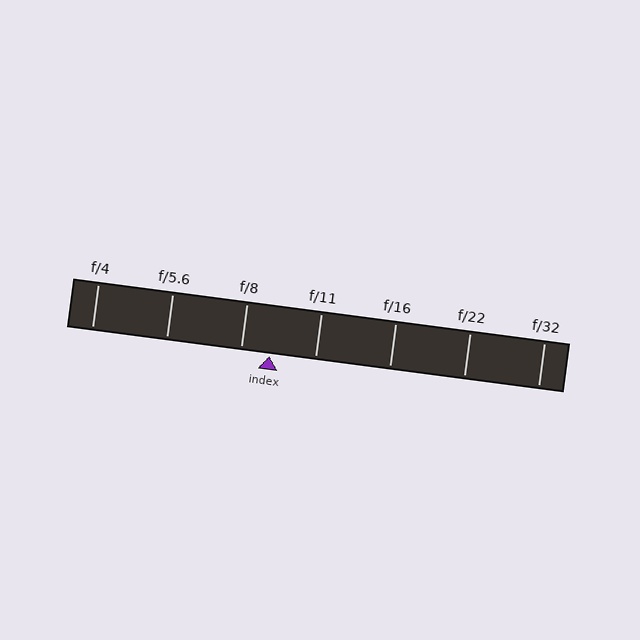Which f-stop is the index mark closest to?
The index mark is closest to f/8.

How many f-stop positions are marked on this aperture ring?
There are 7 f-stop positions marked.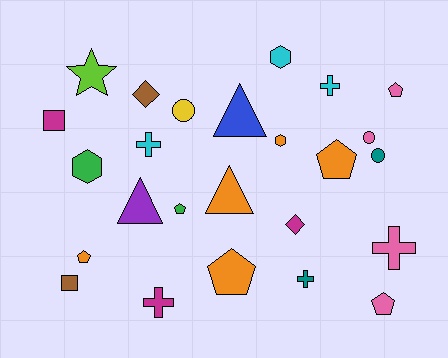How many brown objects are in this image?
There are 2 brown objects.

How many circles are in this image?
There are 3 circles.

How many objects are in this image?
There are 25 objects.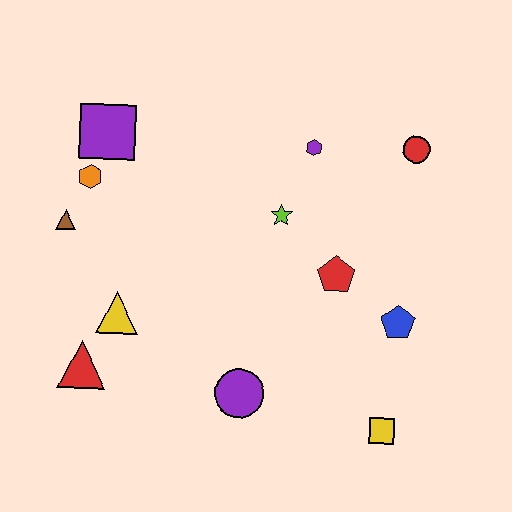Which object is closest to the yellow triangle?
The red triangle is closest to the yellow triangle.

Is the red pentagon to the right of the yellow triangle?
Yes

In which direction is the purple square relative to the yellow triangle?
The purple square is above the yellow triangle.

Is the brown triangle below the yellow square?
No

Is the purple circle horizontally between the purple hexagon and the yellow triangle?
Yes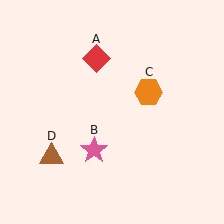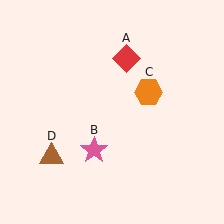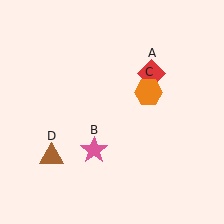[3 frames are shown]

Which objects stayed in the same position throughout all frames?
Pink star (object B) and orange hexagon (object C) and brown triangle (object D) remained stationary.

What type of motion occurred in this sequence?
The red diamond (object A) rotated clockwise around the center of the scene.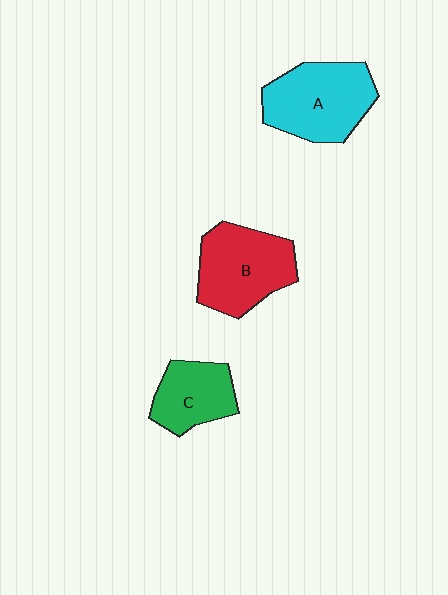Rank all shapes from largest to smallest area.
From largest to smallest: A (cyan), B (red), C (green).